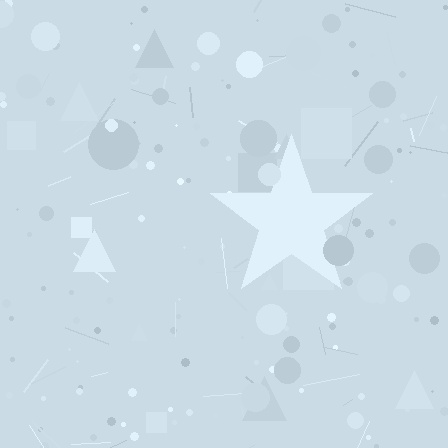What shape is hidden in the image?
A star is hidden in the image.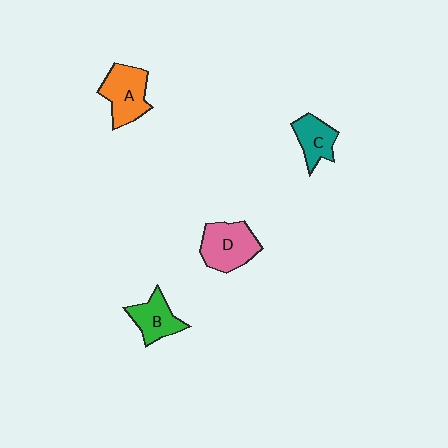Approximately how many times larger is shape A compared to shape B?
Approximately 1.3 times.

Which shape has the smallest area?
Shape C (teal).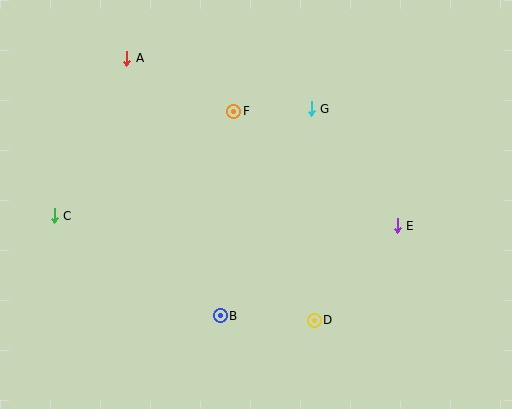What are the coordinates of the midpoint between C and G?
The midpoint between C and G is at (183, 162).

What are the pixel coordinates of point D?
Point D is at (314, 320).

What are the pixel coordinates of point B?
Point B is at (220, 316).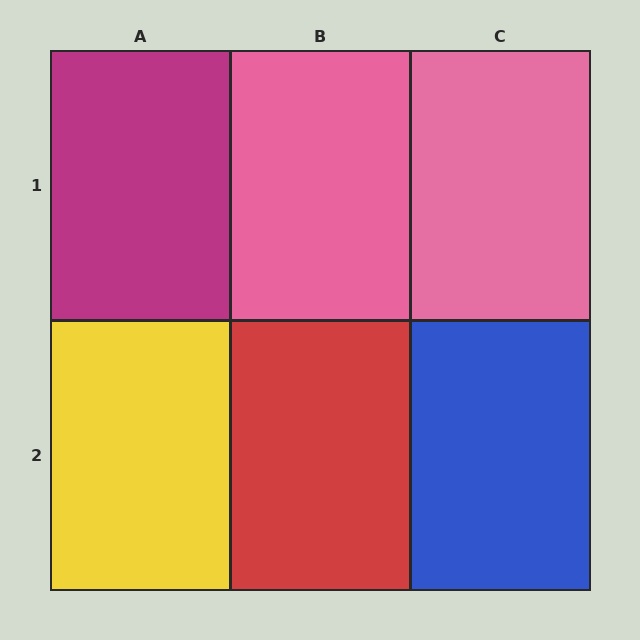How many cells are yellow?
1 cell is yellow.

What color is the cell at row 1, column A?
Magenta.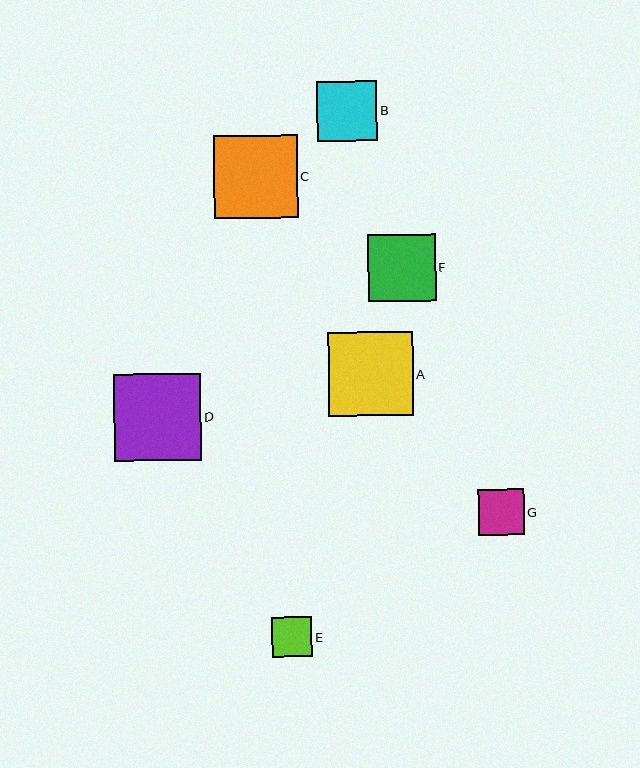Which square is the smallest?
Square E is the smallest with a size of approximately 40 pixels.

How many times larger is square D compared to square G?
Square D is approximately 1.9 times the size of square G.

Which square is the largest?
Square D is the largest with a size of approximately 87 pixels.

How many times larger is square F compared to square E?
Square F is approximately 1.7 times the size of square E.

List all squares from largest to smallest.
From largest to smallest: D, A, C, F, B, G, E.